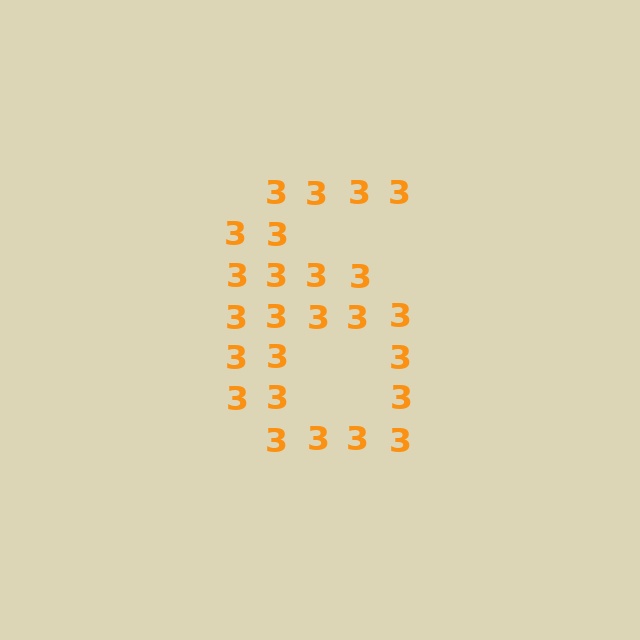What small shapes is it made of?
It is made of small digit 3's.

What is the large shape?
The large shape is the digit 6.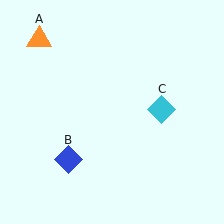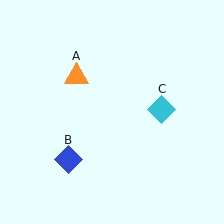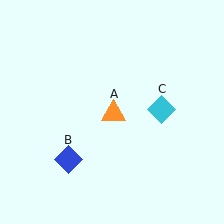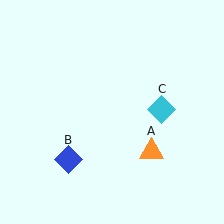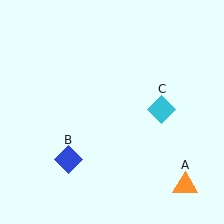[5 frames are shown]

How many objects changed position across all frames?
1 object changed position: orange triangle (object A).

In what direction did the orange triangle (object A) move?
The orange triangle (object A) moved down and to the right.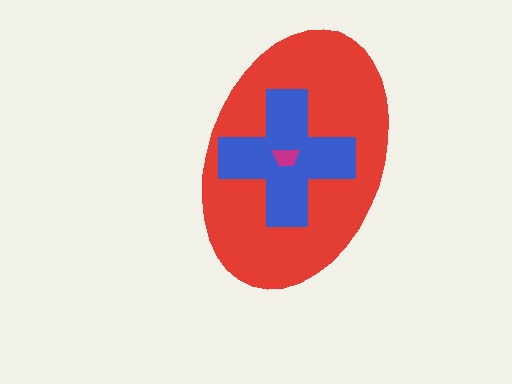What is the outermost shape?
The red ellipse.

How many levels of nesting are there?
3.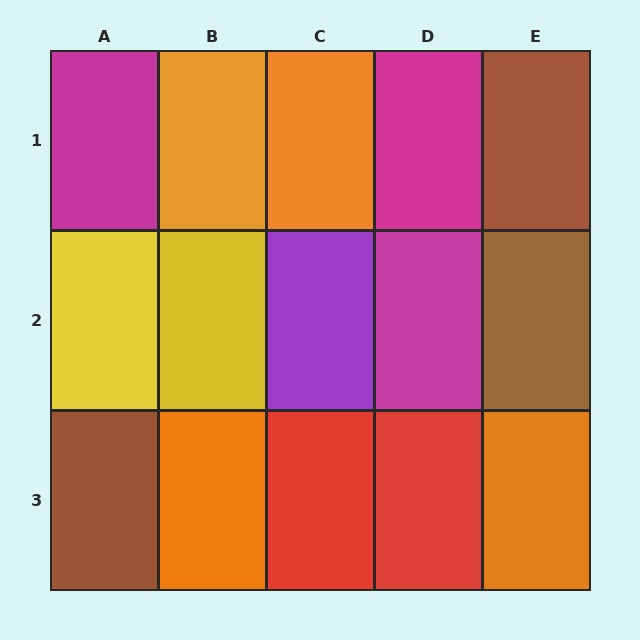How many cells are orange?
4 cells are orange.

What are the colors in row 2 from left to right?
Yellow, yellow, purple, magenta, brown.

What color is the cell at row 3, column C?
Red.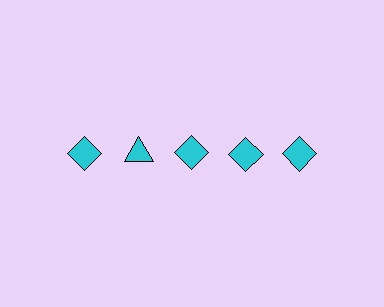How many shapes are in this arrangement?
There are 5 shapes arranged in a grid pattern.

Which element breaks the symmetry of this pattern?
The cyan triangle in the top row, second from left column breaks the symmetry. All other shapes are cyan diamonds.